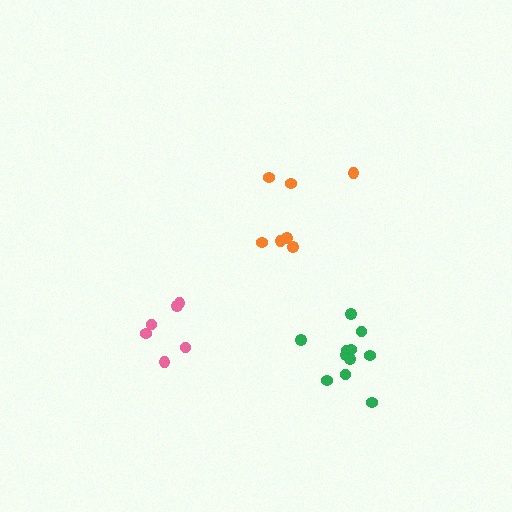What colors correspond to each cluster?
The clusters are colored: green, pink, orange.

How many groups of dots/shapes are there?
There are 3 groups.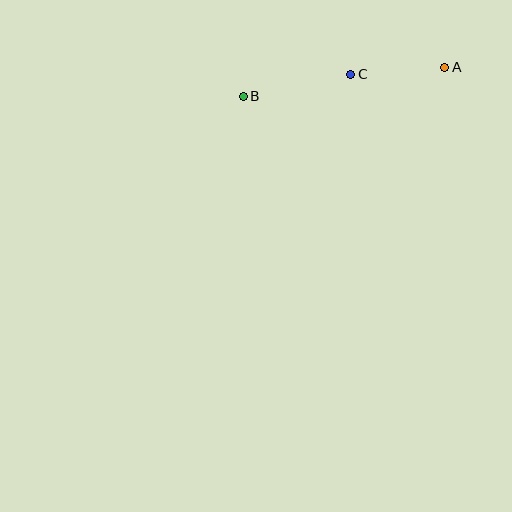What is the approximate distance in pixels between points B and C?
The distance between B and C is approximately 109 pixels.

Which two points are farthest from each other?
Points A and B are farthest from each other.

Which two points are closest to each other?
Points A and C are closest to each other.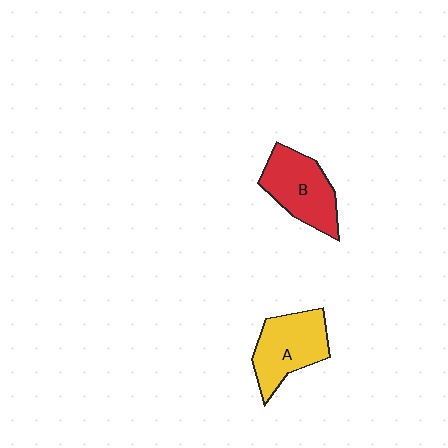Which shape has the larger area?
Shape A (yellow).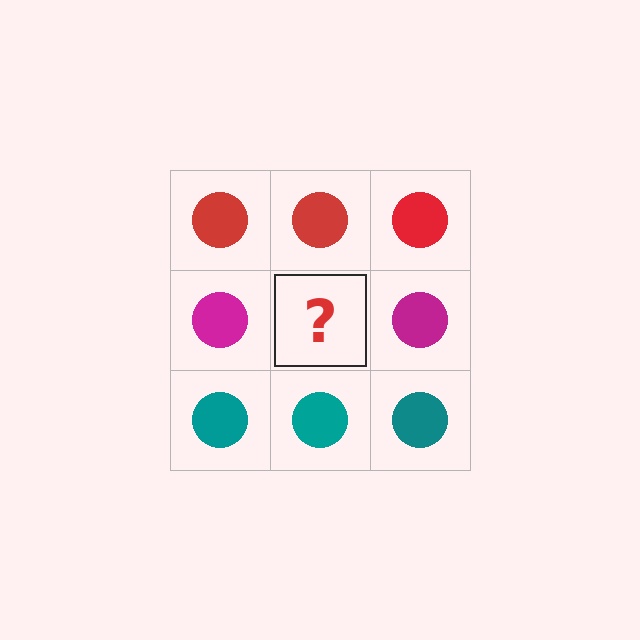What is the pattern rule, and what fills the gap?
The rule is that each row has a consistent color. The gap should be filled with a magenta circle.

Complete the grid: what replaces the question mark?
The question mark should be replaced with a magenta circle.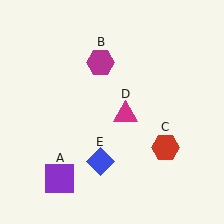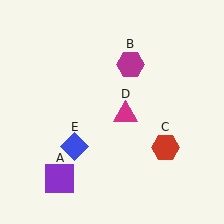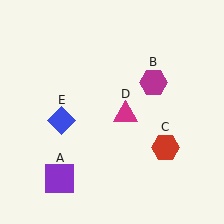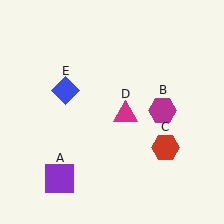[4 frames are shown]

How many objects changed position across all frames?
2 objects changed position: magenta hexagon (object B), blue diamond (object E).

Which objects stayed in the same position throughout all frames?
Purple square (object A) and red hexagon (object C) and magenta triangle (object D) remained stationary.